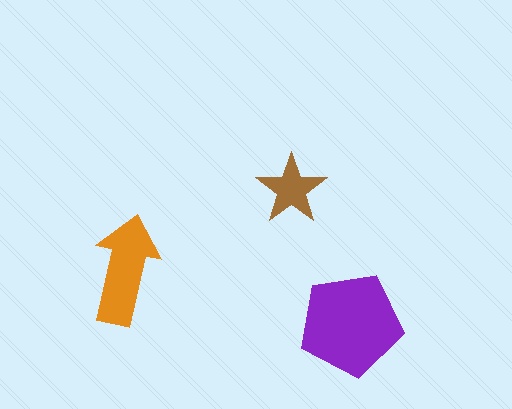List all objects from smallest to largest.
The brown star, the orange arrow, the purple pentagon.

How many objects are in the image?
There are 3 objects in the image.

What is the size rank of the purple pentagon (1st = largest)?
1st.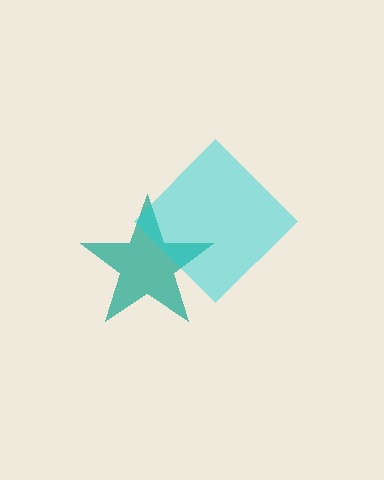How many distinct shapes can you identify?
There are 2 distinct shapes: a teal star, a cyan diamond.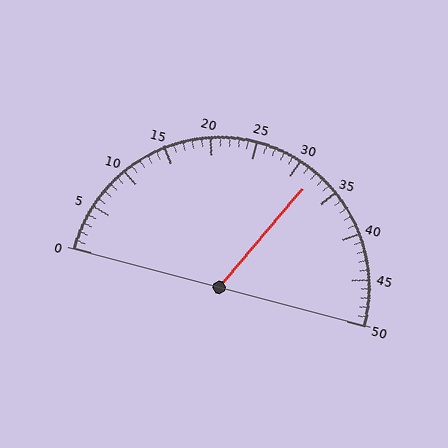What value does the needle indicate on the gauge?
The needle indicates approximately 32.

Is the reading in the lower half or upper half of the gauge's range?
The reading is in the upper half of the range (0 to 50).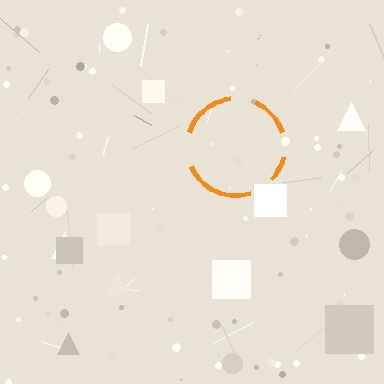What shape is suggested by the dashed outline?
The dashed outline suggests a circle.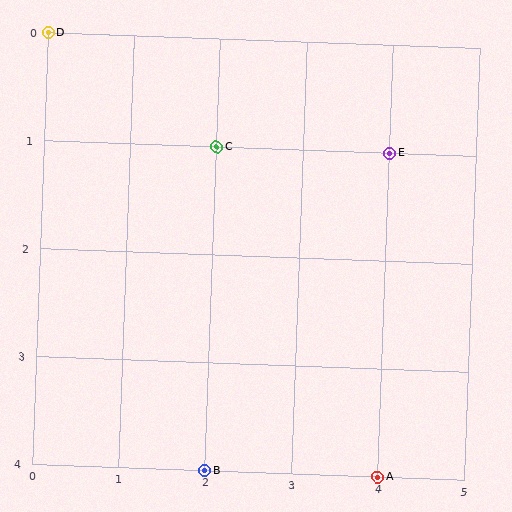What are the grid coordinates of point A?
Point A is at grid coordinates (4, 4).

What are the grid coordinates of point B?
Point B is at grid coordinates (2, 4).